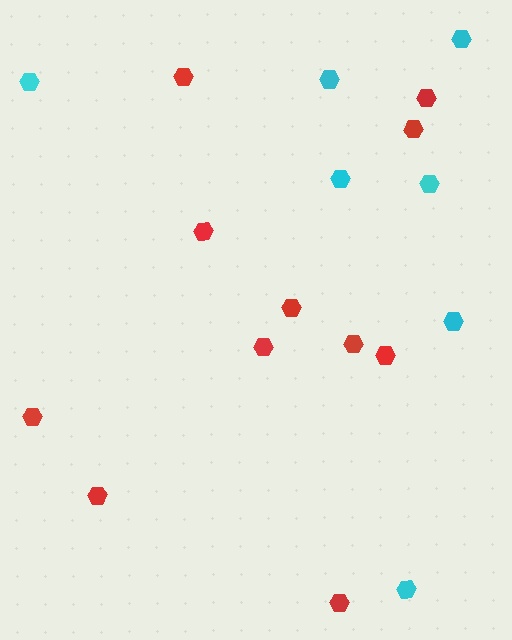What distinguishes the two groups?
There are 2 groups: one group of cyan hexagons (7) and one group of red hexagons (11).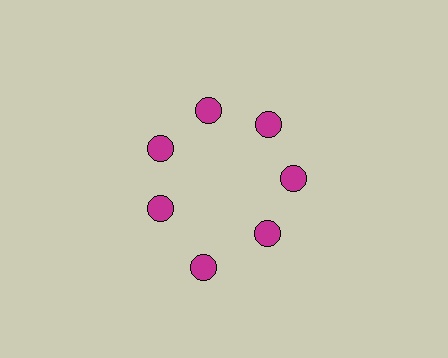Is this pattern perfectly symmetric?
No. The 7 magenta circles are arranged in a ring, but one element near the 6 o'clock position is pushed outward from the center, breaking the 7-fold rotational symmetry.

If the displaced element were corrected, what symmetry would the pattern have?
It would have 7-fold rotational symmetry — the pattern would map onto itself every 51 degrees.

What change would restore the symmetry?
The symmetry would be restored by moving it inward, back onto the ring so that all 7 circles sit at equal angles and equal distance from the center.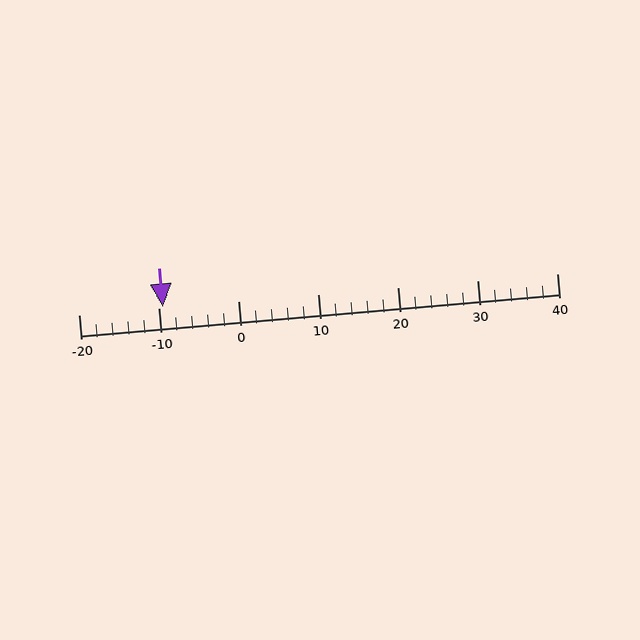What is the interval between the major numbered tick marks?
The major tick marks are spaced 10 units apart.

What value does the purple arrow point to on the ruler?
The purple arrow points to approximately -10.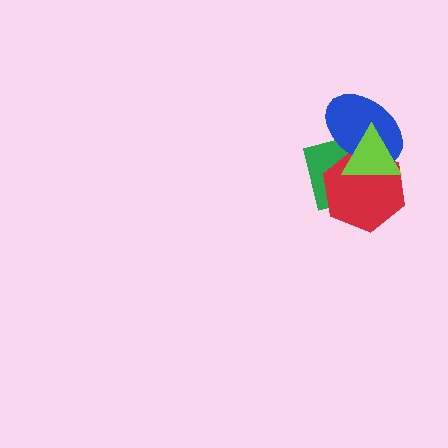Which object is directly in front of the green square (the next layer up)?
The red hexagon is directly in front of the green square.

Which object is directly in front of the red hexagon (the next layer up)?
The blue ellipse is directly in front of the red hexagon.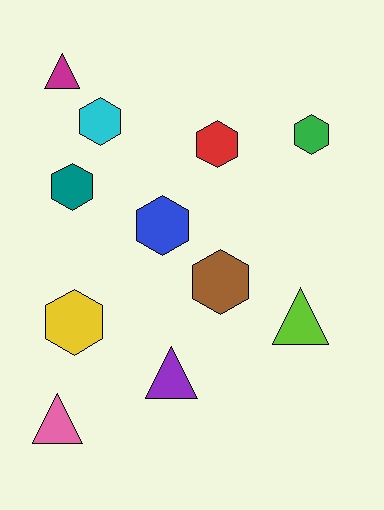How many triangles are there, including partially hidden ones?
There are 4 triangles.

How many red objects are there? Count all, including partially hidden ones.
There is 1 red object.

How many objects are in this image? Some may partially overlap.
There are 11 objects.